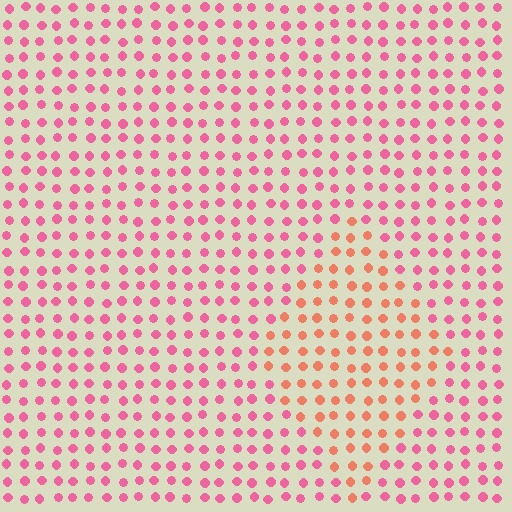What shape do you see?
I see a diamond.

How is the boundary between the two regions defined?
The boundary is defined purely by a slight shift in hue (about 37 degrees). Spacing, size, and orientation are identical on both sides.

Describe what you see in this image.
The image is filled with small pink elements in a uniform arrangement. A diamond-shaped region is visible where the elements are tinted to a slightly different hue, forming a subtle color boundary.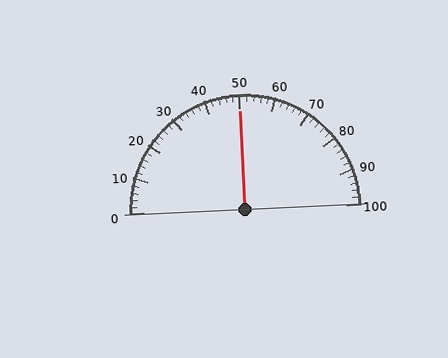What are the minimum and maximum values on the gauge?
The gauge ranges from 0 to 100.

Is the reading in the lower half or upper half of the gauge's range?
The reading is in the upper half of the range (0 to 100).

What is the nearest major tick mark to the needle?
The nearest major tick mark is 50.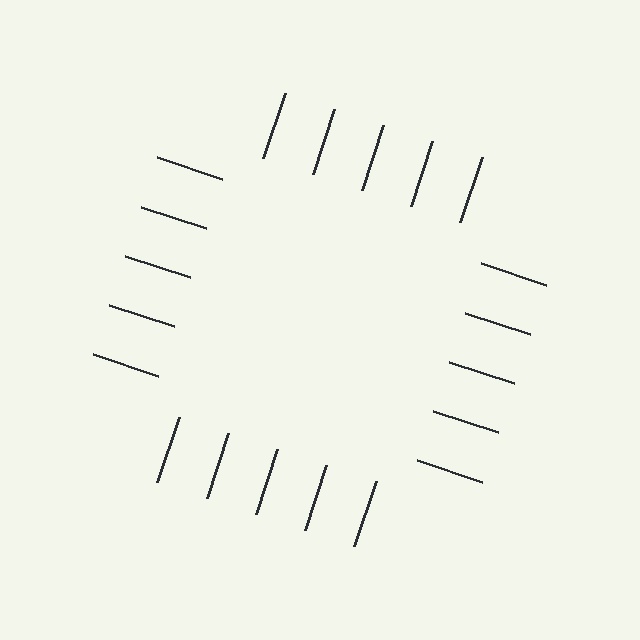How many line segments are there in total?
20 — 5 along each of the 4 edges.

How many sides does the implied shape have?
4 sides — the line-ends trace a square.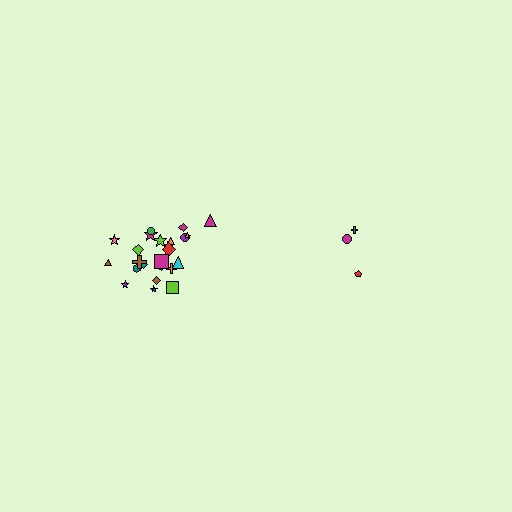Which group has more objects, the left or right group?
The left group.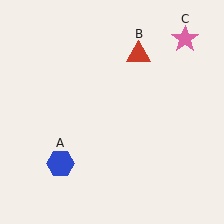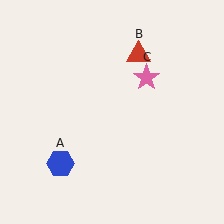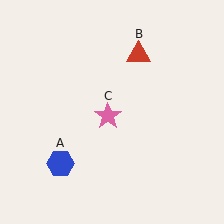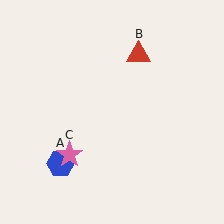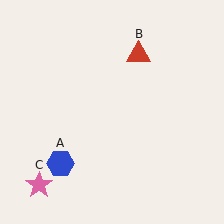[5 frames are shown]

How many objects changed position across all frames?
1 object changed position: pink star (object C).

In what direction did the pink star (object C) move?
The pink star (object C) moved down and to the left.